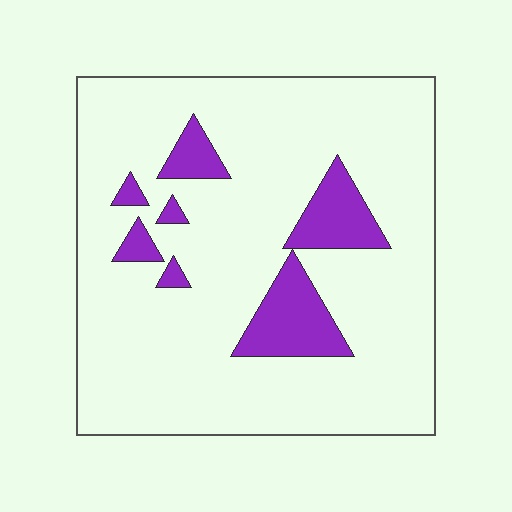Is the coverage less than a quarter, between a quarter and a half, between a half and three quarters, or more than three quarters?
Less than a quarter.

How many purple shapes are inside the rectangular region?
7.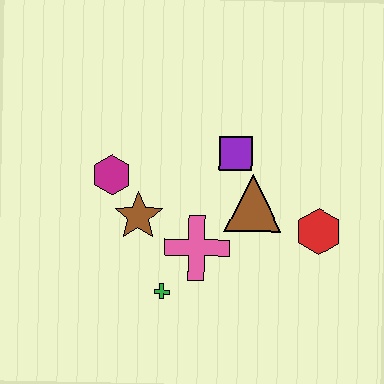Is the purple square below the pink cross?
No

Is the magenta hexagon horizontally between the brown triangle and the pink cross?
No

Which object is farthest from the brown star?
The red hexagon is farthest from the brown star.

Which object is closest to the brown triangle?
The purple square is closest to the brown triangle.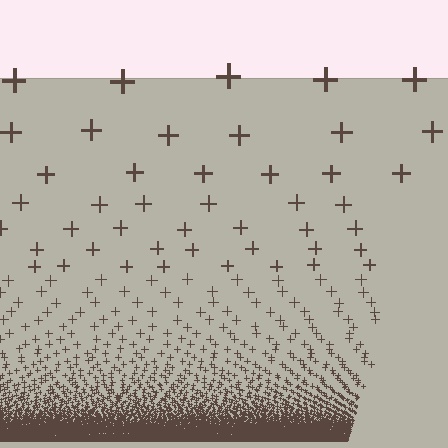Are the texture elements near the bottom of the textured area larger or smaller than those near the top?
Smaller. The gradient is inverted — elements near the bottom are smaller and denser.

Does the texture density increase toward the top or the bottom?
Density increases toward the bottom.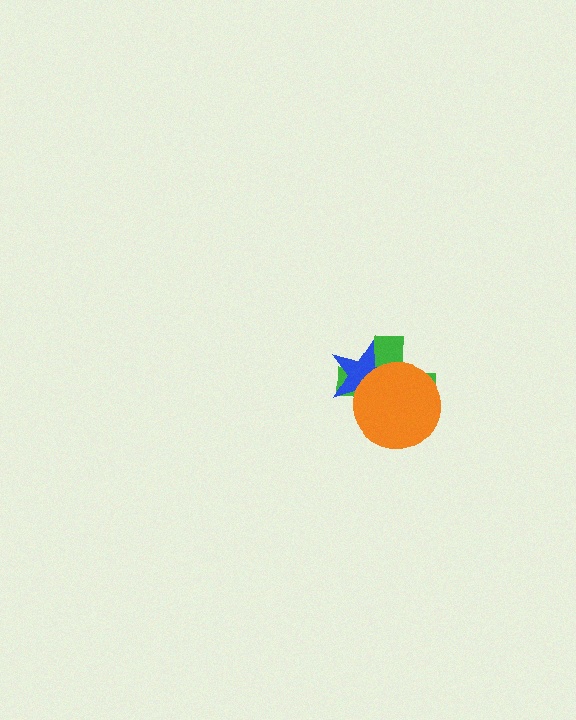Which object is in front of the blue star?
The orange circle is in front of the blue star.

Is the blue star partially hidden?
Yes, it is partially covered by another shape.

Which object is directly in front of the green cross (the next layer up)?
The blue star is directly in front of the green cross.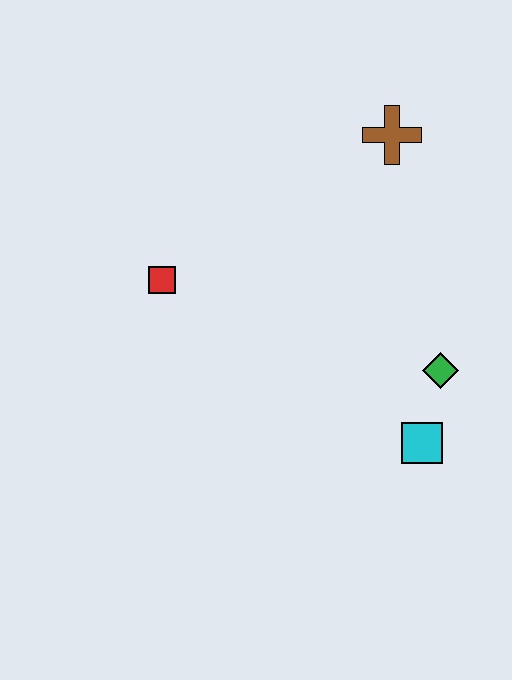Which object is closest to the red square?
The brown cross is closest to the red square.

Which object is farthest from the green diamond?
The red square is farthest from the green diamond.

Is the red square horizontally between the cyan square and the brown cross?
No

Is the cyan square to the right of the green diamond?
No